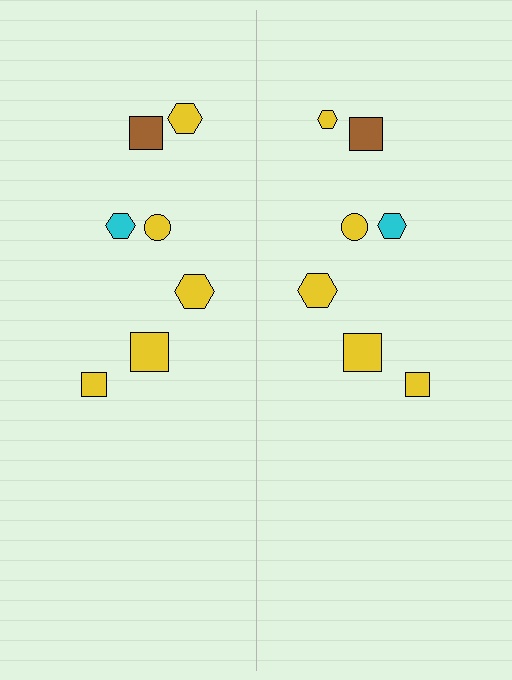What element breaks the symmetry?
The yellow hexagon on the right side has a different size than its mirror counterpart.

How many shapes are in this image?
There are 14 shapes in this image.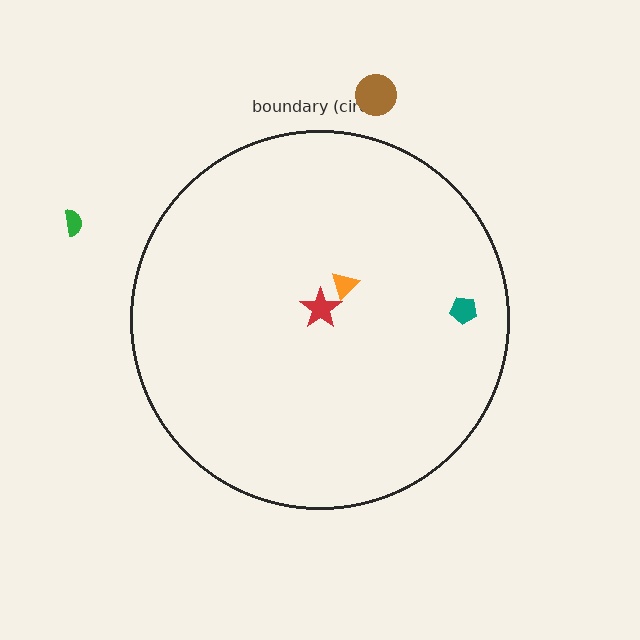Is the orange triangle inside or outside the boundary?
Inside.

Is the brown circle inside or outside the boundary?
Outside.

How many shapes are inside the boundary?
3 inside, 2 outside.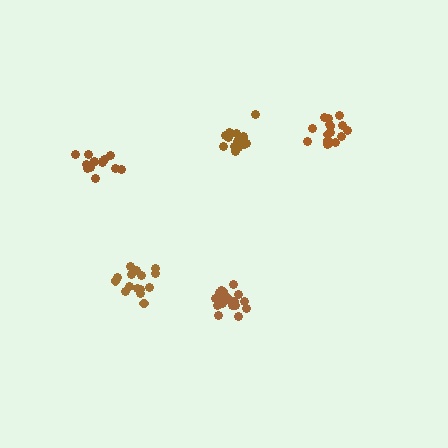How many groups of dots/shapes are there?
There are 5 groups.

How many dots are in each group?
Group 1: 14 dots, Group 2: 19 dots, Group 3: 16 dots, Group 4: 15 dots, Group 5: 16 dots (80 total).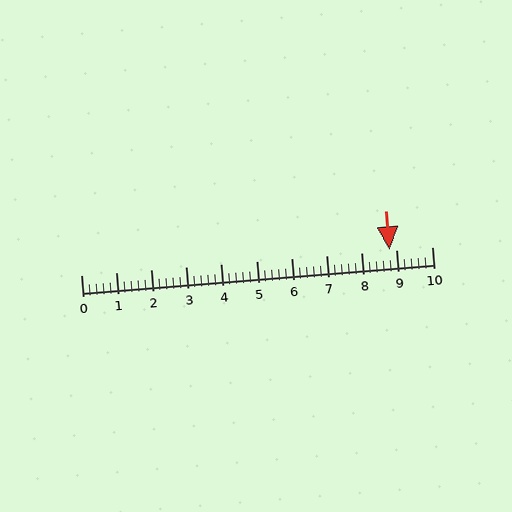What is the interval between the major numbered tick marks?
The major tick marks are spaced 1 units apart.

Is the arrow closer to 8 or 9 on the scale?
The arrow is closer to 9.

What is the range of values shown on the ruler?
The ruler shows values from 0 to 10.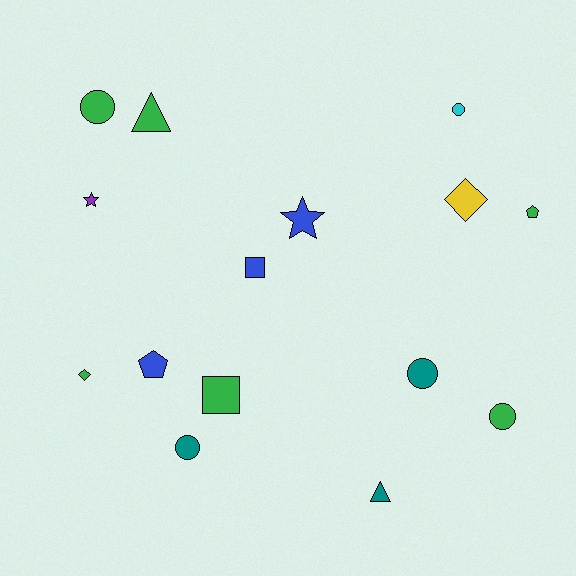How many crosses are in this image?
There are no crosses.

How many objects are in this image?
There are 15 objects.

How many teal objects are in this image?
There are 3 teal objects.